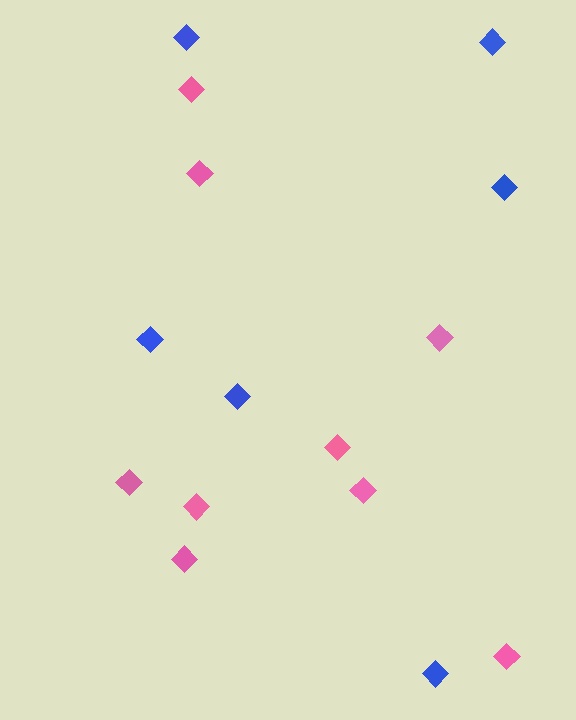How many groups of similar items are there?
There are 2 groups: one group of pink diamonds (9) and one group of blue diamonds (6).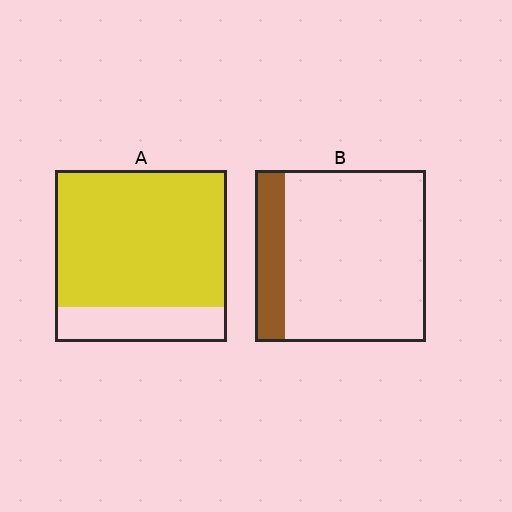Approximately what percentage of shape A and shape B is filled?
A is approximately 80% and B is approximately 20%.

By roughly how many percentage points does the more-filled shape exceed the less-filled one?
By roughly 60 percentage points (A over B).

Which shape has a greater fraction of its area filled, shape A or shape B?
Shape A.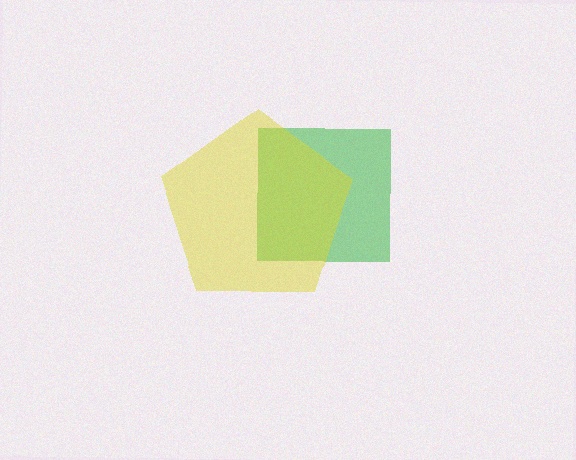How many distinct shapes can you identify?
There are 2 distinct shapes: a green square, a yellow pentagon.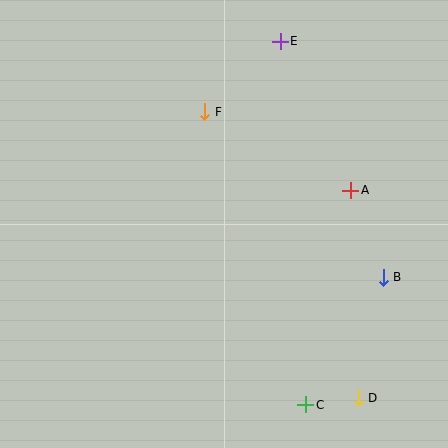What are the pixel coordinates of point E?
Point E is at (280, 41).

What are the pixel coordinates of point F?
Point F is at (205, 112).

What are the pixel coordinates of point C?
Point C is at (306, 405).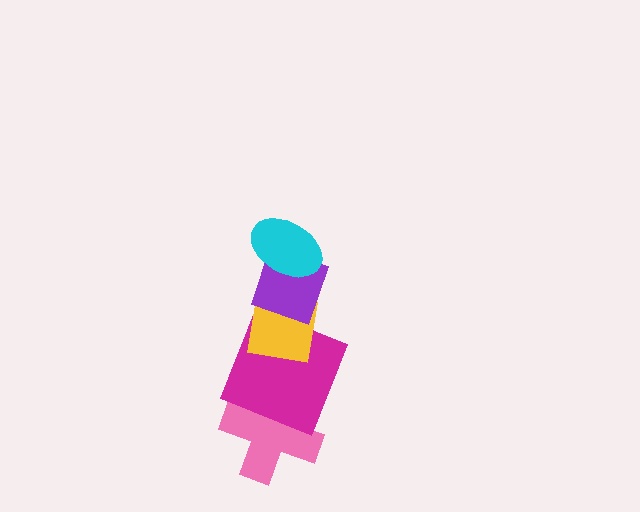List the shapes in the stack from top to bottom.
From top to bottom: the cyan ellipse, the purple diamond, the yellow square, the magenta square, the pink cross.